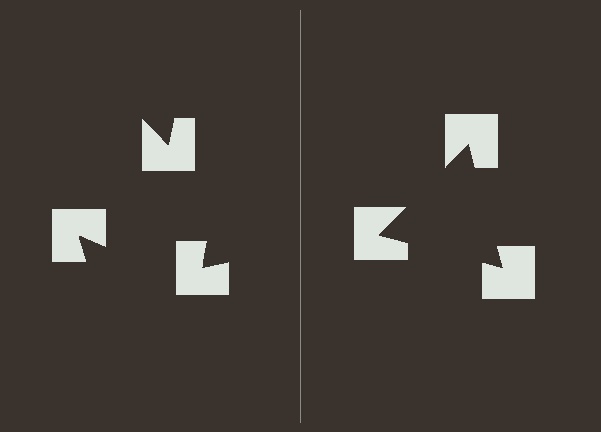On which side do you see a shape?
An illusory triangle appears on the right side. On the left side the wedge cuts are rotated, so no coherent shape forms.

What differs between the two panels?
The notched squares are positioned identically on both sides; only the wedge orientations differ. On the right they align to a triangle; on the left they are misaligned.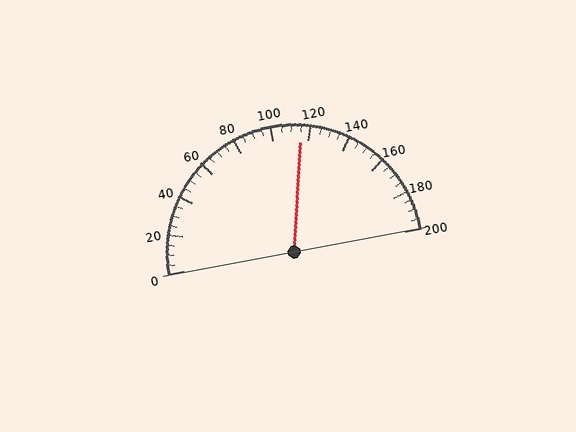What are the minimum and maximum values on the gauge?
The gauge ranges from 0 to 200.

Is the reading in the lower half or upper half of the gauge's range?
The reading is in the upper half of the range (0 to 200).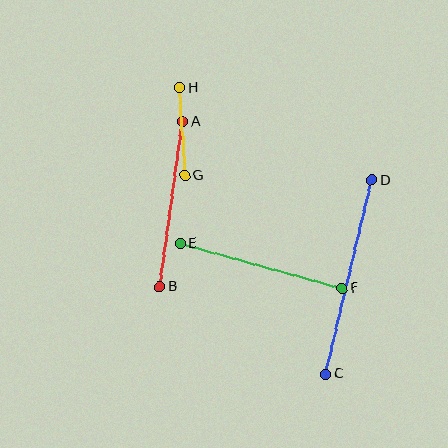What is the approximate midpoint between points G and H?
The midpoint is at approximately (182, 132) pixels.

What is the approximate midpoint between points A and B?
The midpoint is at approximately (171, 204) pixels.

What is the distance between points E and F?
The distance is approximately 168 pixels.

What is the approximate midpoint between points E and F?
The midpoint is at approximately (261, 266) pixels.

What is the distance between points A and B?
The distance is approximately 166 pixels.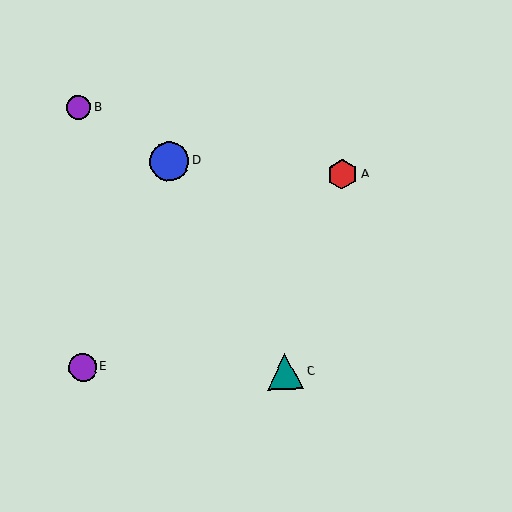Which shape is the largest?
The blue circle (labeled D) is the largest.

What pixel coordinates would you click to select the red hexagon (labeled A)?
Click at (342, 174) to select the red hexagon A.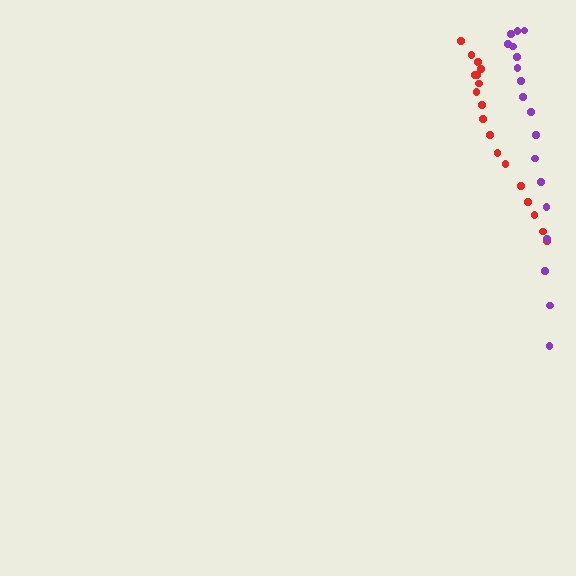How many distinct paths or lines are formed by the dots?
There are 2 distinct paths.